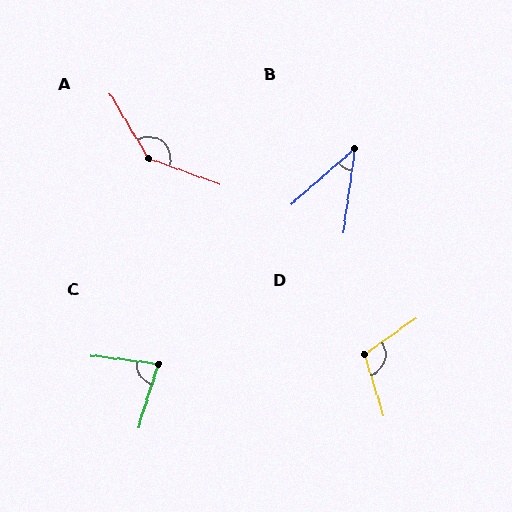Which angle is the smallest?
B, at approximately 40 degrees.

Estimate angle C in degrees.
Approximately 80 degrees.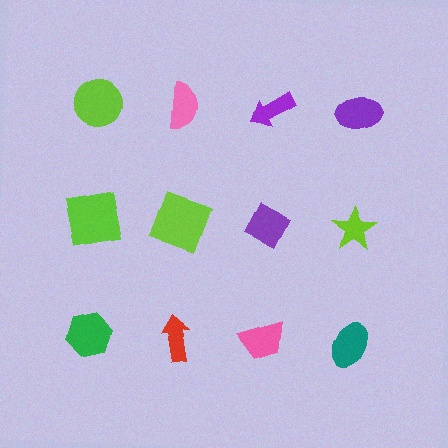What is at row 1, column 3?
A purple arrow.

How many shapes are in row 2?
4 shapes.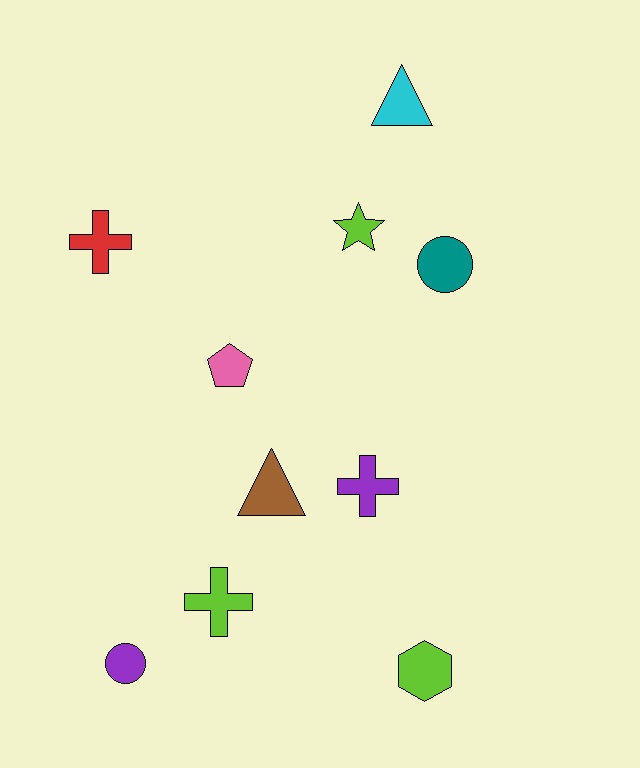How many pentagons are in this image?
There is 1 pentagon.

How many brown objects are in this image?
There is 1 brown object.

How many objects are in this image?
There are 10 objects.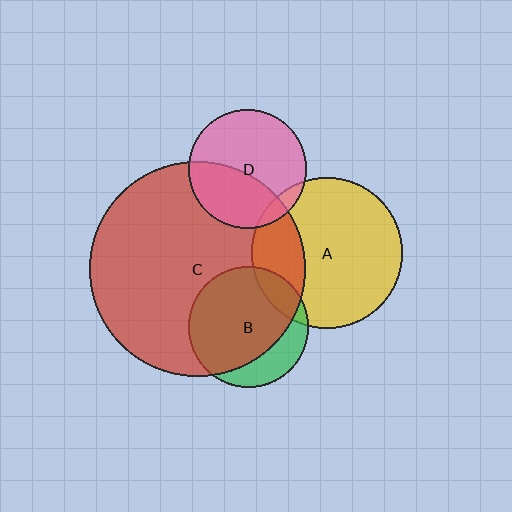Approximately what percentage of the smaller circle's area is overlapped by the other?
Approximately 10%.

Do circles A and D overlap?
Yes.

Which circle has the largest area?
Circle C (red).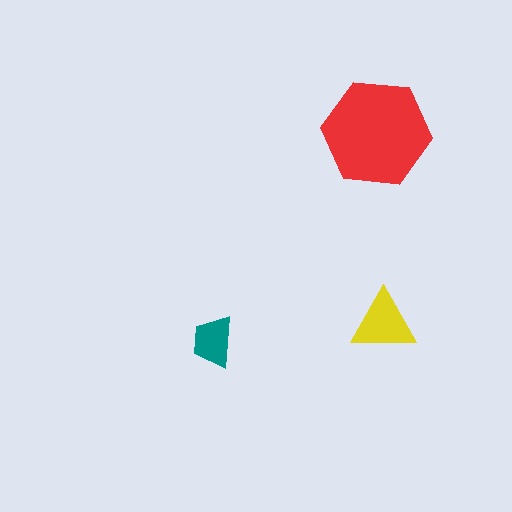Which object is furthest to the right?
The yellow triangle is rightmost.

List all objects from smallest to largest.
The teal trapezoid, the yellow triangle, the red hexagon.